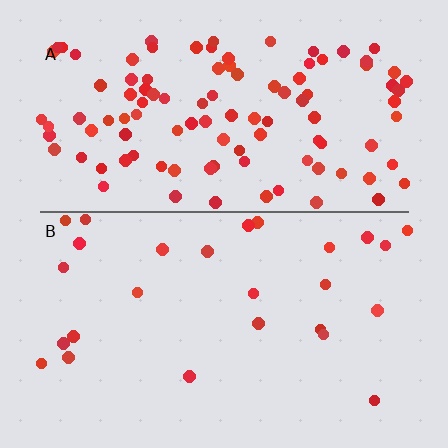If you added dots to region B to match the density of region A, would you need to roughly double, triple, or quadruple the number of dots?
Approximately quadruple.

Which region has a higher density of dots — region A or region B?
A (the top).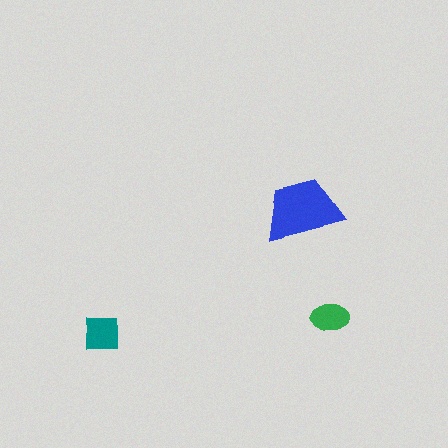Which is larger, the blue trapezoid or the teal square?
The blue trapezoid.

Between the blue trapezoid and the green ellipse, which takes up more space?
The blue trapezoid.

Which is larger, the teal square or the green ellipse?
The teal square.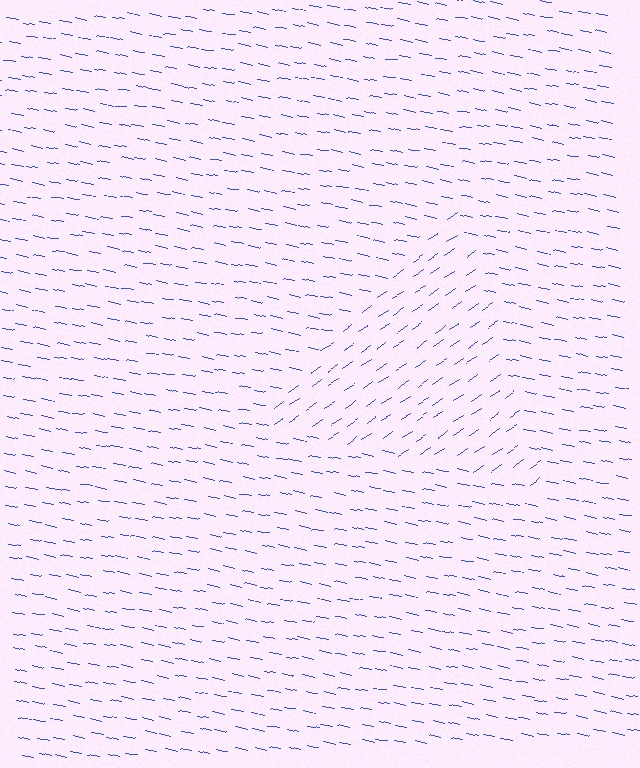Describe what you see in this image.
The image is filled with small blue line segments. A triangle region in the image has lines oriented differently from the surrounding lines, creating a visible texture boundary.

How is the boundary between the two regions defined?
The boundary is defined purely by a change in line orientation (approximately 45 degrees difference). All lines are the same color and thickness.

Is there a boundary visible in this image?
Yes, there is a texture boundary formed by a change in line orientation.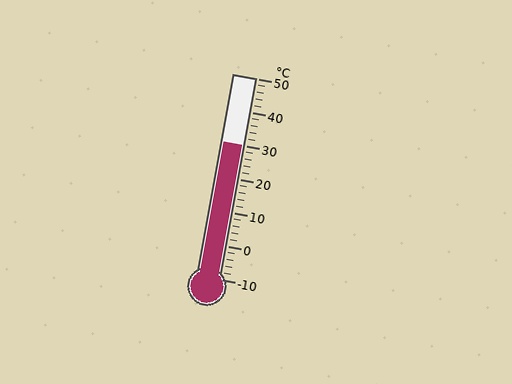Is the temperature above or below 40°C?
The temperature is below 40°C.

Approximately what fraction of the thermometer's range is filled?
The thermometer is filled to approximately 65% of its range.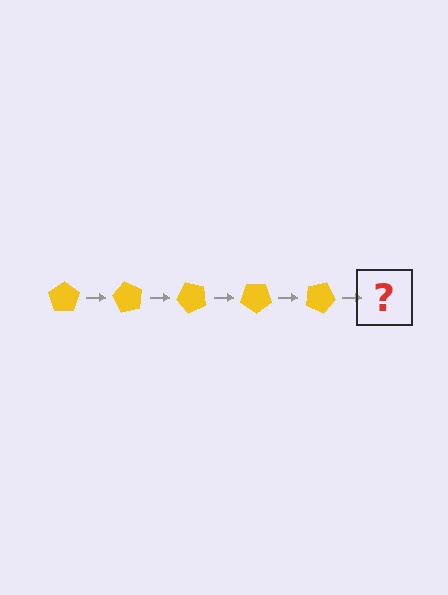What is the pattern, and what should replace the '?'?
The pattern is that the pentagon rotates 60 degrees each step. The '?' should be a yellow pentagon rotated 300 degrees.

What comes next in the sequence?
The next element should be a yellow pentagon rotated 300 degrees.